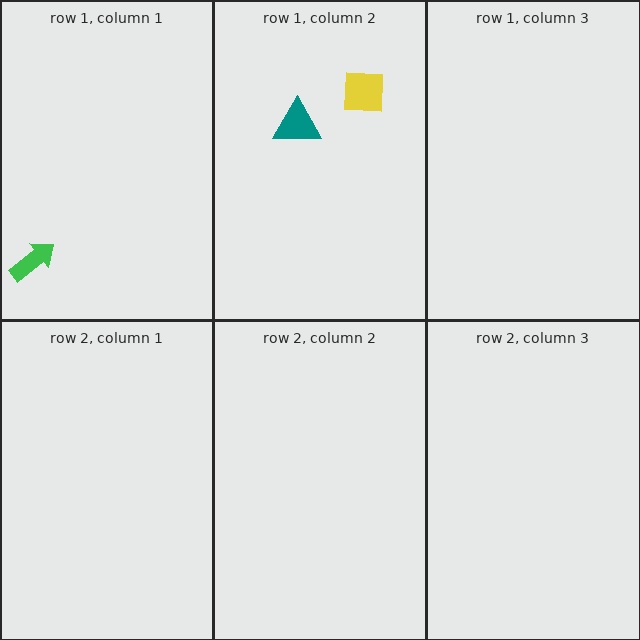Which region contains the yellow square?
The row 1, column 2 region.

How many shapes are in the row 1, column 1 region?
1.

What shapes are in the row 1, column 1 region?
The green arrow.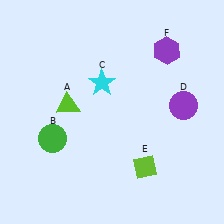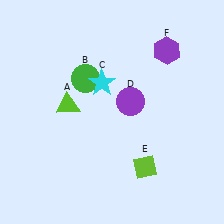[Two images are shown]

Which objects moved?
The objects that moved are: the green circle (B), the purple circle (D).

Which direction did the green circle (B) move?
The green circle (B) moved up.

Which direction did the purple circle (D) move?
The purple circle (D) moved left.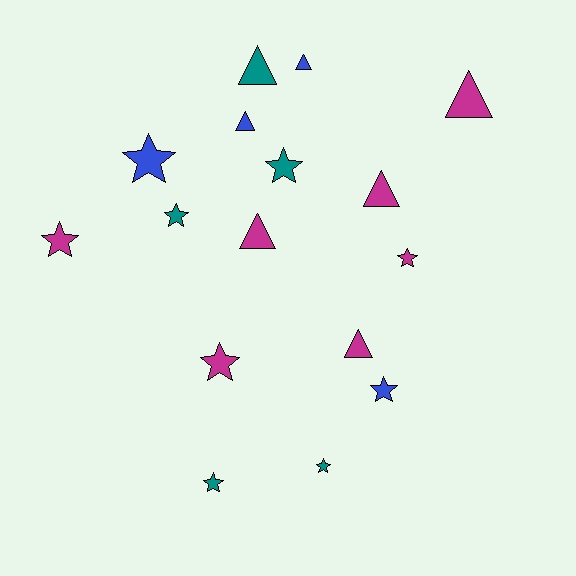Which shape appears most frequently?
Star, with 9 objects.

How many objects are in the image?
There are 16 objects.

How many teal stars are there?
There are 4 teal stars.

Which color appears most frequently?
Magenta, with 7 objects.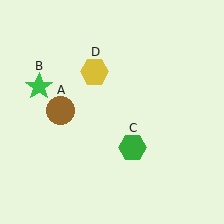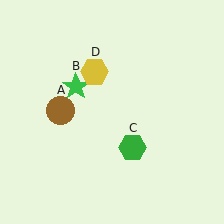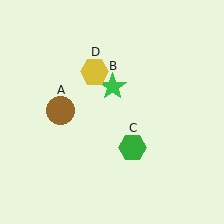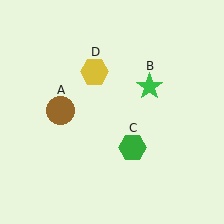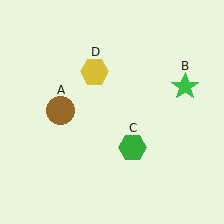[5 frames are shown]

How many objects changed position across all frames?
1 object changed position: green star (object B).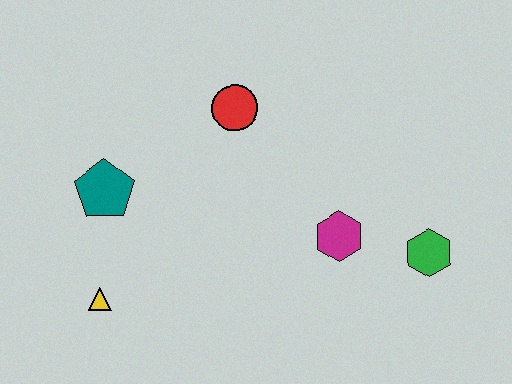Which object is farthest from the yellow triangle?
The green hexagon is farthest from the yellow triangle.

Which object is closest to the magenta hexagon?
The green hexagon is closest to the magenta hexagon.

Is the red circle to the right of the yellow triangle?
Yes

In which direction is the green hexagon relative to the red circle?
The green hexagon is to the right of the red circle.